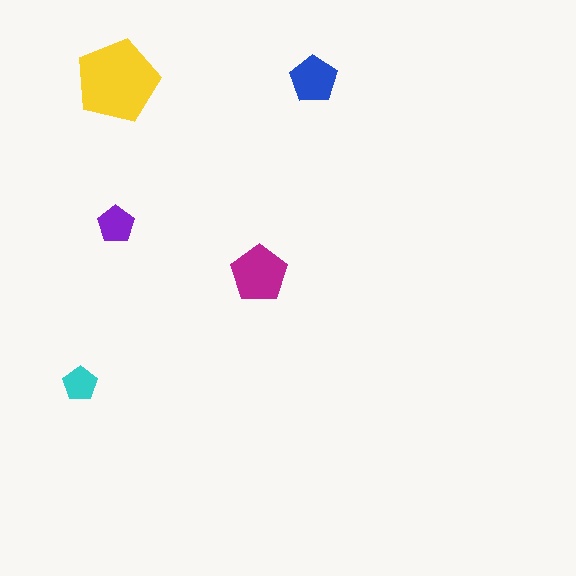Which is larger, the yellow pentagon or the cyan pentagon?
The yellow one.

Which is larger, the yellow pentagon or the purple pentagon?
The yellow one.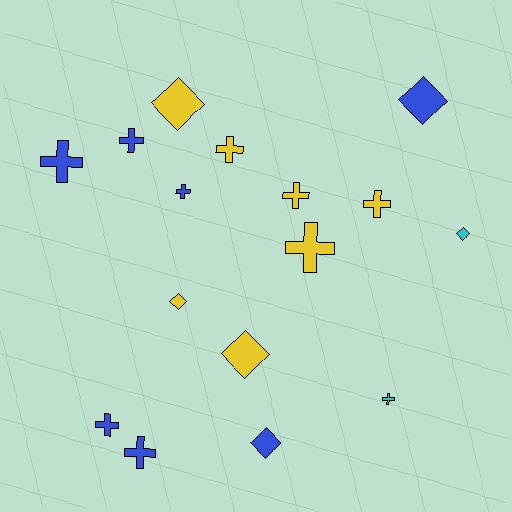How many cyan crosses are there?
There is 1 cyan cross.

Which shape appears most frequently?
Cross, with 10 objects.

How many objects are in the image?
There are 16 objects.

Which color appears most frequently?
Blue, with 7 objects.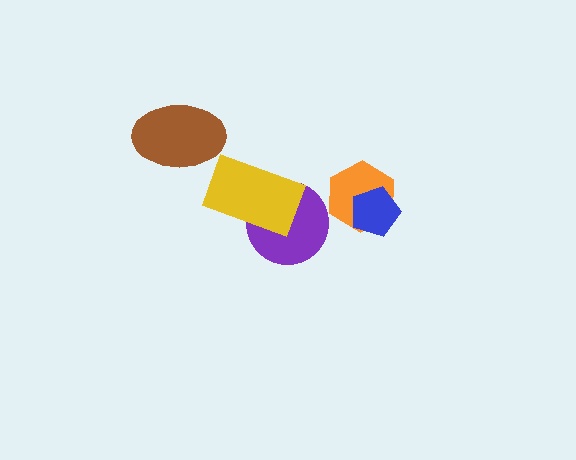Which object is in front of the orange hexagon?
The blue pentagon is in front of the orange hexagon.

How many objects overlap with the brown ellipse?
0 objects overlap with the brown ellipse.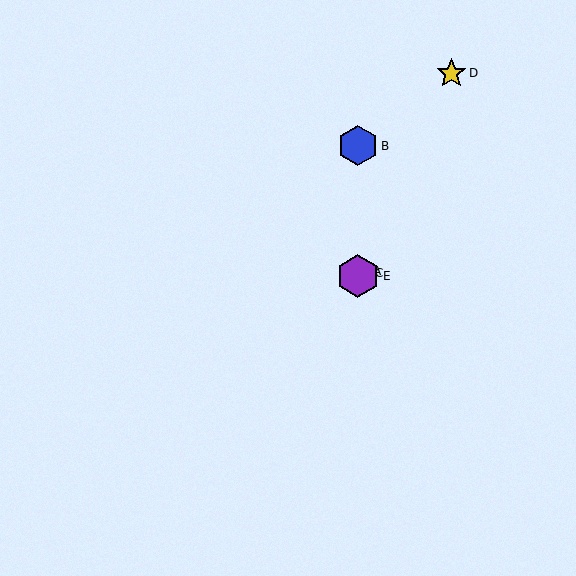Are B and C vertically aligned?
Yes, both are at x≈358.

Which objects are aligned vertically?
Objects A, B, C, E are aligned vertically.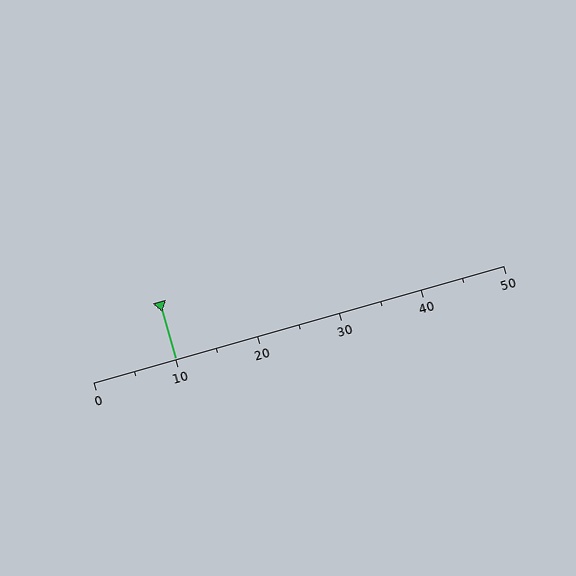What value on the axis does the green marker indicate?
The marker indicates approximately 10.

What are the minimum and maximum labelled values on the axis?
The axis runs from 0 to 50.